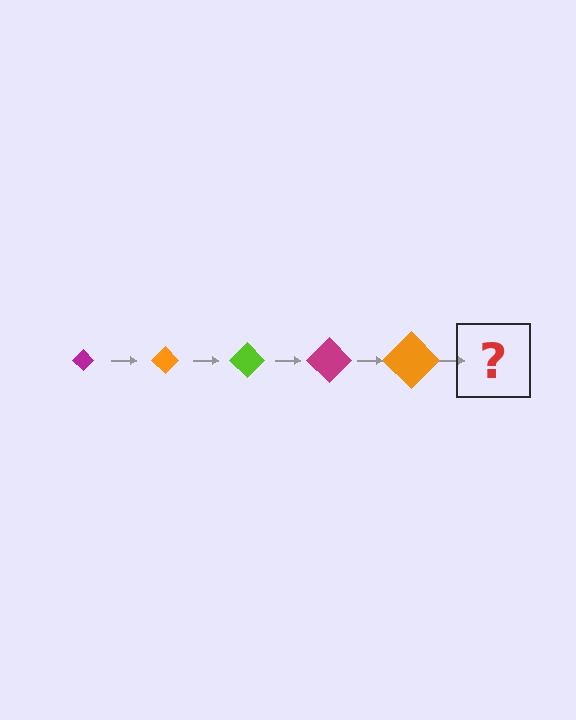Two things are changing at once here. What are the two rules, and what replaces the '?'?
The two rules are that the diamond grows larger each step and the color cycles through magenta, orange, and lime. The '?' should be a lime diamond, larger than the previous one.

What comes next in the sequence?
The next element should be a lime diamond, larger than the previous one.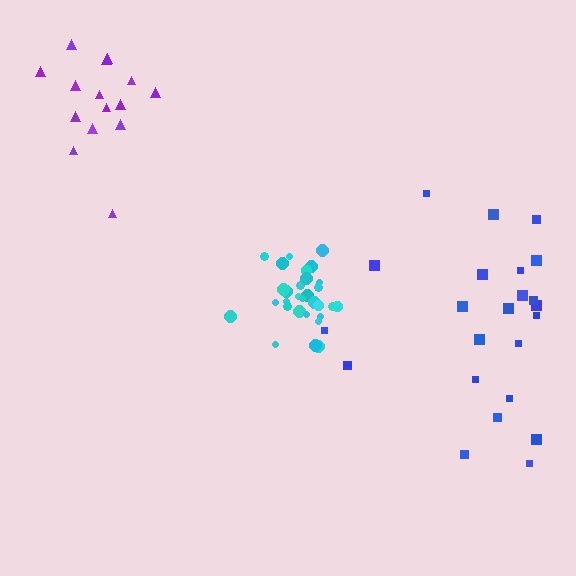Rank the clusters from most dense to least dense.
cyan, purple, blue.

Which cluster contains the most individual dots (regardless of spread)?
Cyan (31).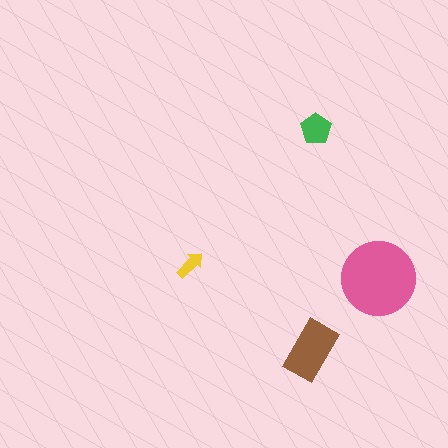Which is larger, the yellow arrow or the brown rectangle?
The brown rectangle.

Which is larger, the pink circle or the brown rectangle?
The pink circle.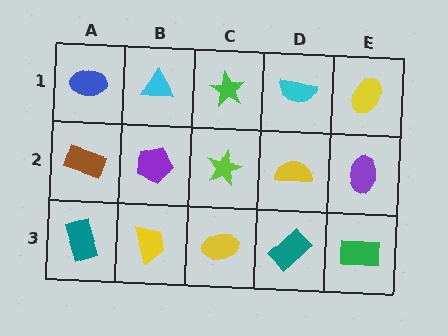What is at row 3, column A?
A teal rectangle.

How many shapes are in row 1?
5 shapes.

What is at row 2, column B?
A purple pentagon.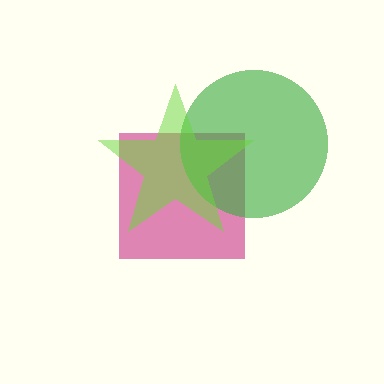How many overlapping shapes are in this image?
There are 3 overlapping shapes in the image.